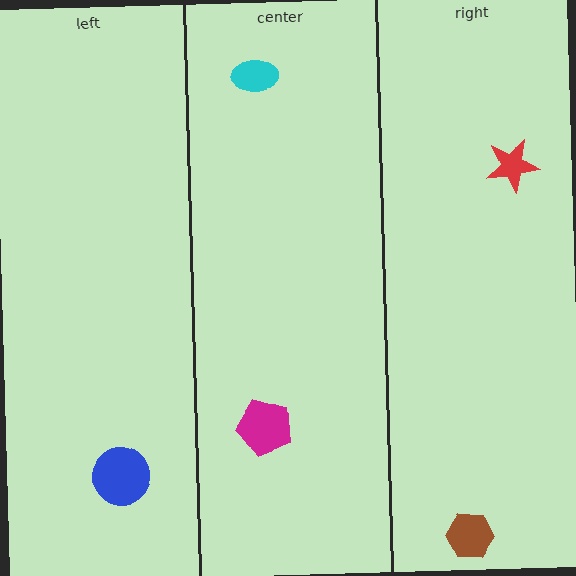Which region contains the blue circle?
The left region.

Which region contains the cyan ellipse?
The center region.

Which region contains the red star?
The right region.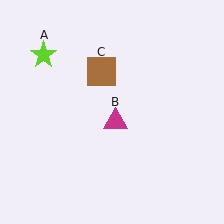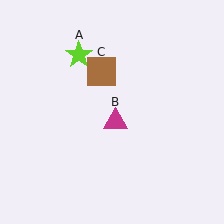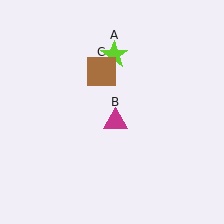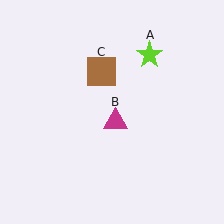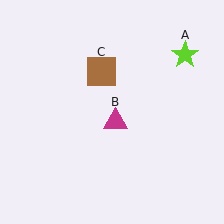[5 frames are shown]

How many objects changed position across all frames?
1 object changed position: lime star (object A).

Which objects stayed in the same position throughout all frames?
Magenta triangle (object B) and brown square (object C) remained stationary.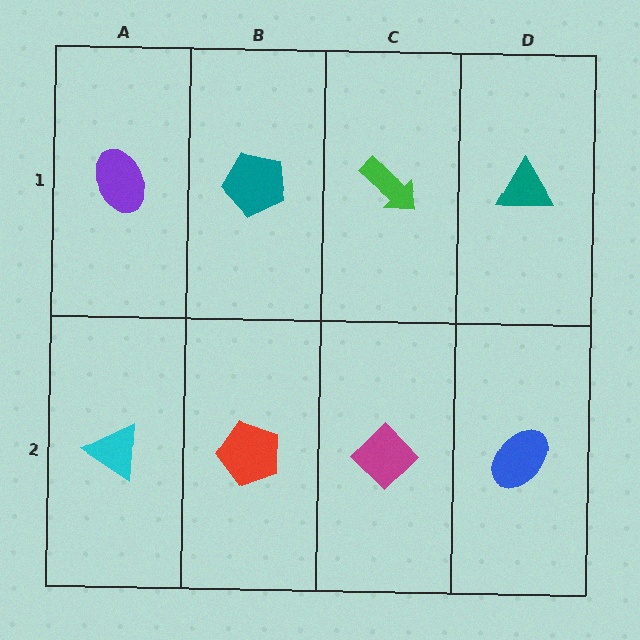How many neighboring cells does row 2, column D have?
2.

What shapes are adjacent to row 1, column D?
A blue ellipse (row 2, column D), a green arrow (row 1, column C).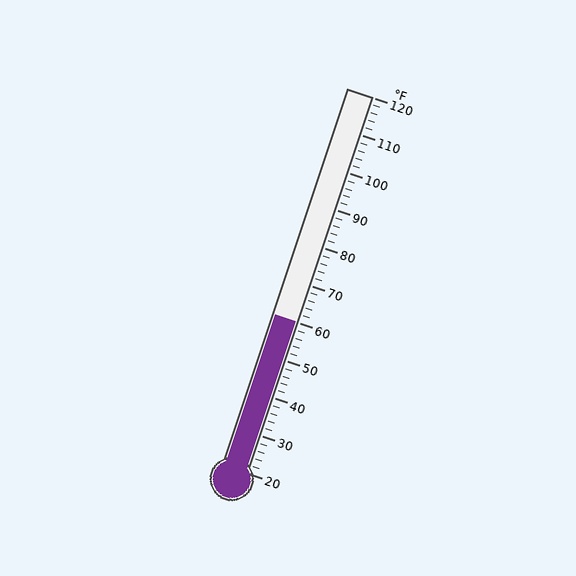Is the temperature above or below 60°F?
The temperature is at 60°F.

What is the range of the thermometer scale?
The thermometer scale ranges from 20°F to 120°F.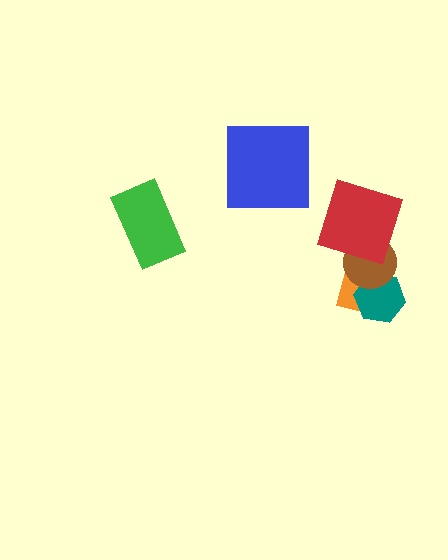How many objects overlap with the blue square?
0 objects overlap with the blue square.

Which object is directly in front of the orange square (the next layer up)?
The teal hexagon is directly in front of the orange square.